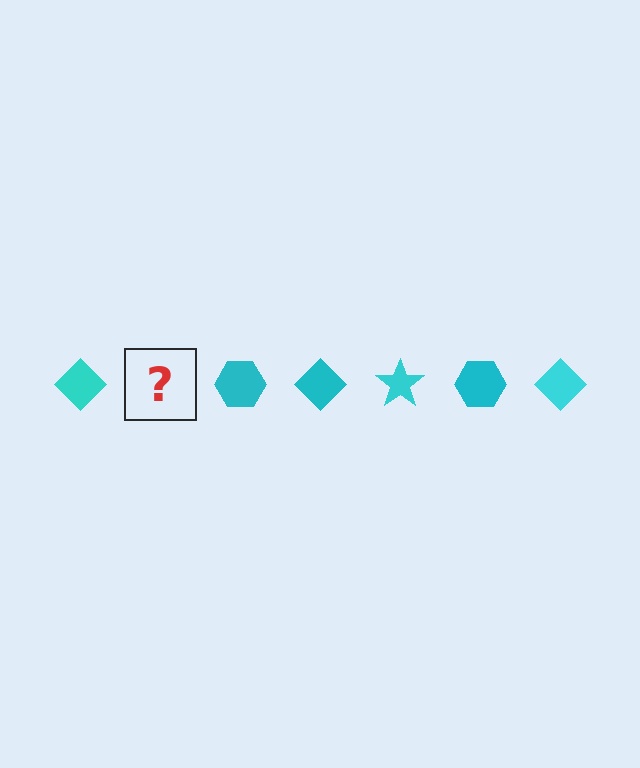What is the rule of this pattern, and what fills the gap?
The rule is that the pattern cycles through diamond, star, hexagon shapes in cyan. The gap should be filled with a cyan star.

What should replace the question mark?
The question mark should be replaced with a cyan star.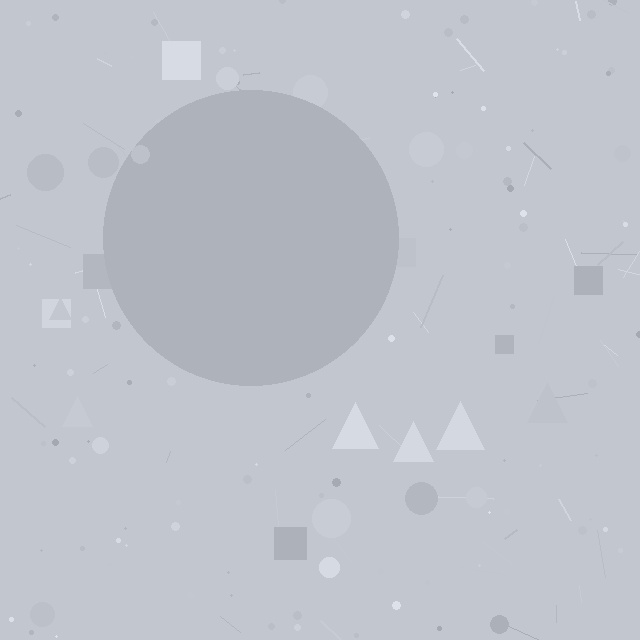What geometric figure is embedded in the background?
A circle is embedded in the background.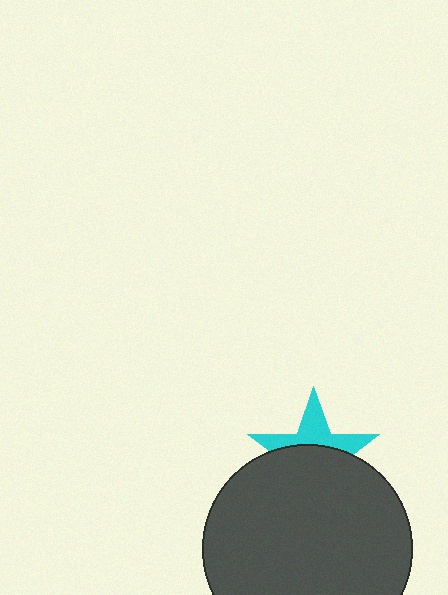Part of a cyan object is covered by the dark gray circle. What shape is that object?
It is a star.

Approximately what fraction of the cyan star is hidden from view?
Roughly 58% of the cyan star is hidden behind the dark gray circle.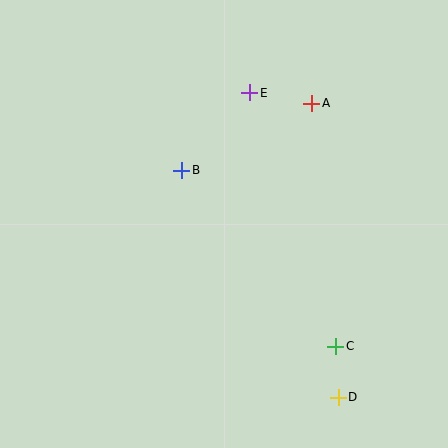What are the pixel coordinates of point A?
Point A is at (312, 103).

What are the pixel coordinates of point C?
Point C is at (336, 346).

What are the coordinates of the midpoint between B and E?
The midpoint between B and E is at (216, 131).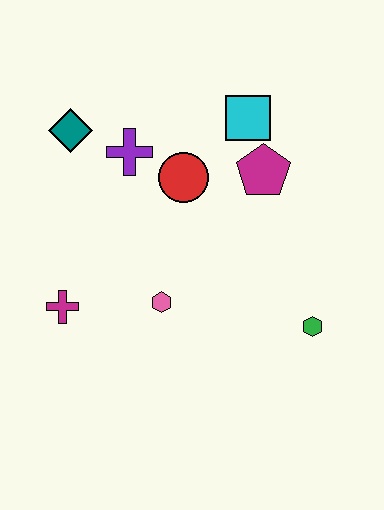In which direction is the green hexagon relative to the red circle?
The green hexagon is below the red circle.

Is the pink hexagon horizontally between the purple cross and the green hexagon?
Yes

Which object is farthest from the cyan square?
The magenta cross is farthest from the cyan square.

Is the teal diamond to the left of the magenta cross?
No